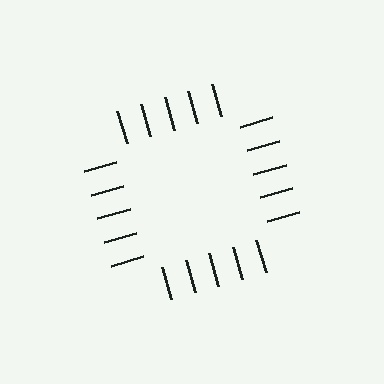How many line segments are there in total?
20 — 5 along each of the 4 edges.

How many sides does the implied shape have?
4 sides — the line-ends trace a square.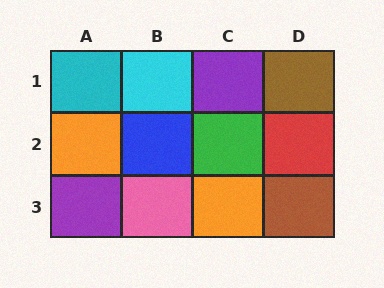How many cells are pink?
1 cell is pink.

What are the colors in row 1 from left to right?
Cyan, cyan, purple, brown.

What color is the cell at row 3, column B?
Pink.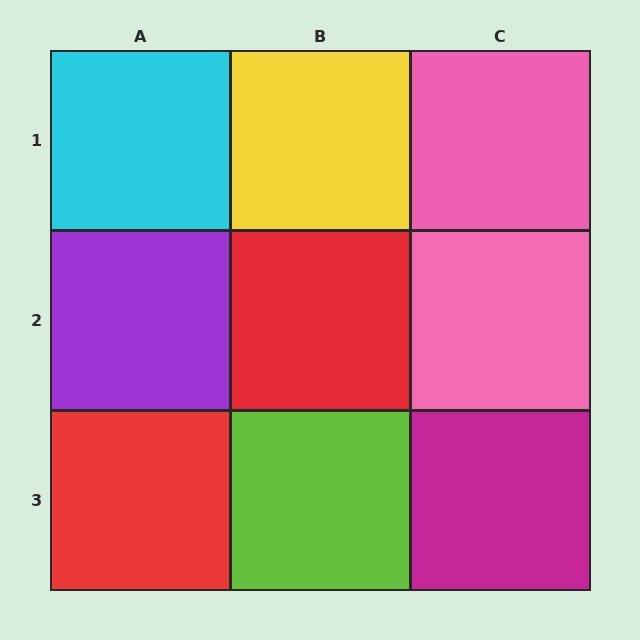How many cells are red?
2 cells are red.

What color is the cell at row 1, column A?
Cyan.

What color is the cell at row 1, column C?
Pink.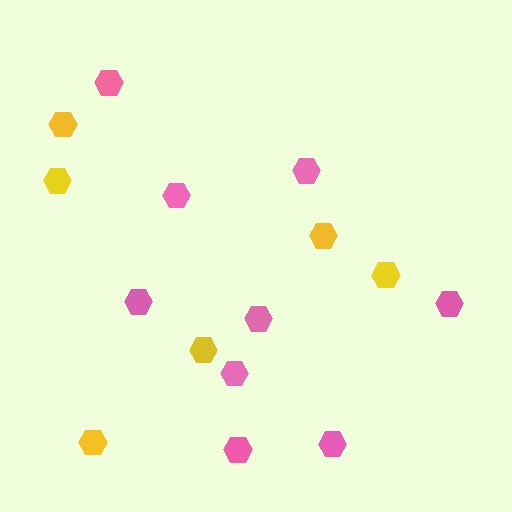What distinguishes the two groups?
There are 2 groups: one group of pink hexagons (9) and one group of yellow hexagons (6).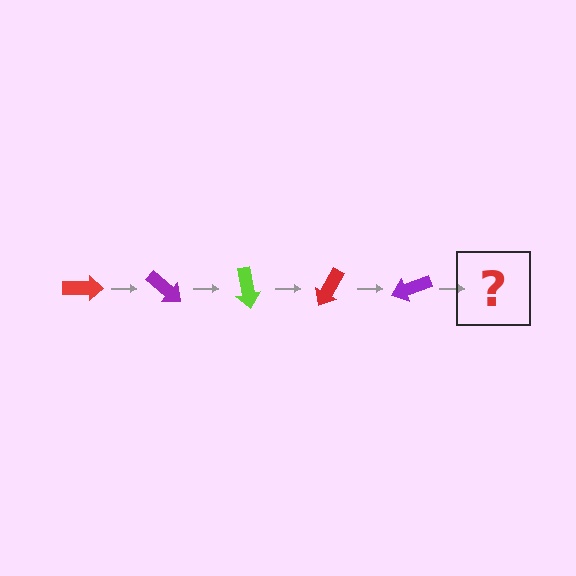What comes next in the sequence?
The next element should be a lime arrow, rotated 200 degrees from the start.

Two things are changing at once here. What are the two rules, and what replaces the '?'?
The two rules are that it rotates 40 degrees each step and the color cycles through red, purple, and lime. The '?' should be a lime arrow, rotated 200 degrees from the start.